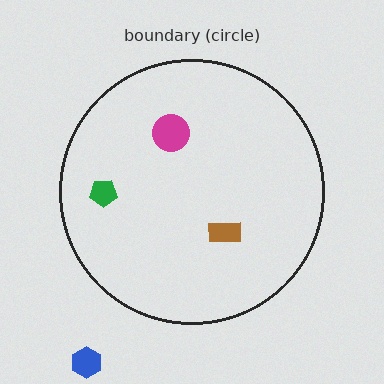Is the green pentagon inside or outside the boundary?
Inside.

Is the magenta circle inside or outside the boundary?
Inside.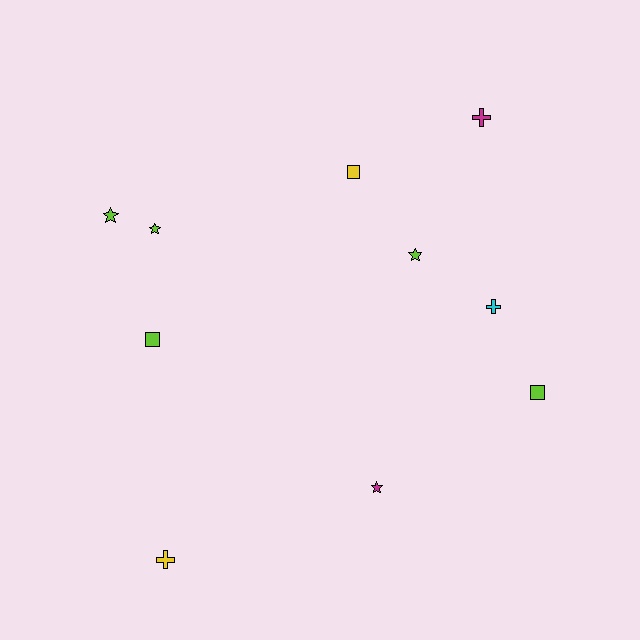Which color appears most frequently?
Lime, with 5 objects.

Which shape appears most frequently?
Star, with 4 objects.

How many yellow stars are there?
There are no yellow stars.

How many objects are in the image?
There are 10 objects.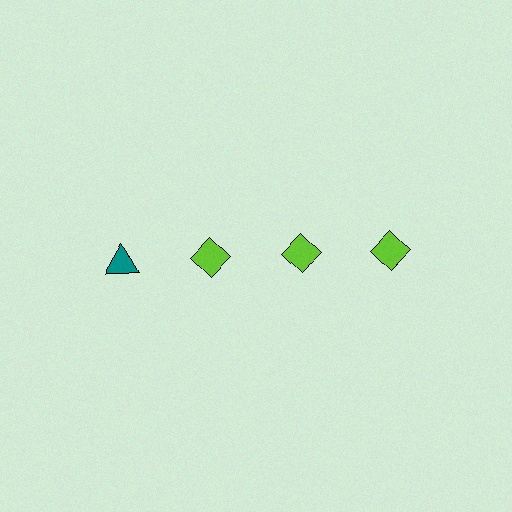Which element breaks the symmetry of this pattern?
The teal triangle in the top row, leftmost column breaks the symmetry. All other shapes are lime diamonds.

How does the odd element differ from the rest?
It differs in both color (teal instead of lime) and shape (triangle instead of diamond).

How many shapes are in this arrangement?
There are 4 shapes arranged in a grid pattern.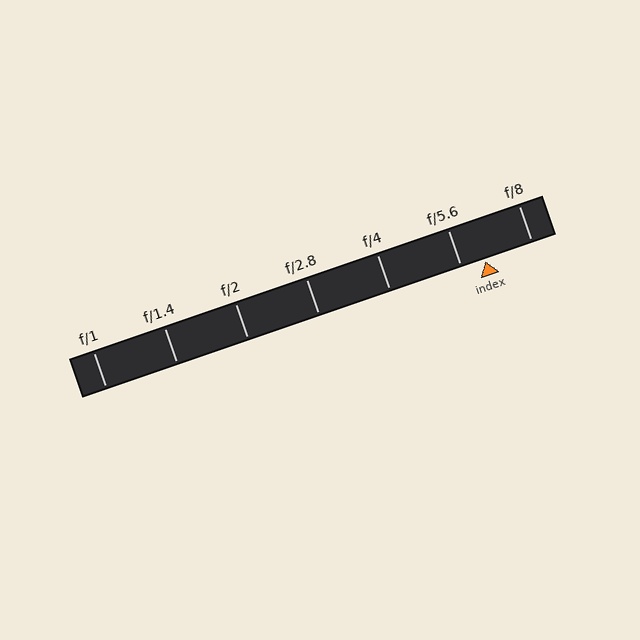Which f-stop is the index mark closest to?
The index mark is closest to f/5.6.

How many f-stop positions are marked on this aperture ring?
There are 7 f-stop positions marked.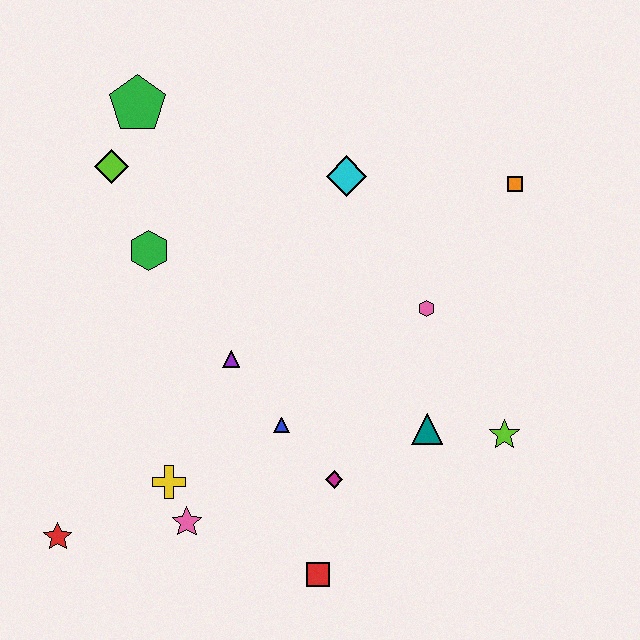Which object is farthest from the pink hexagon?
The red star is farthest from the pink hexagon.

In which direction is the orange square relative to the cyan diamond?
The orange square is to the right of the cyan diamond.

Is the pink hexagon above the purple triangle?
Yes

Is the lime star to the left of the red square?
No